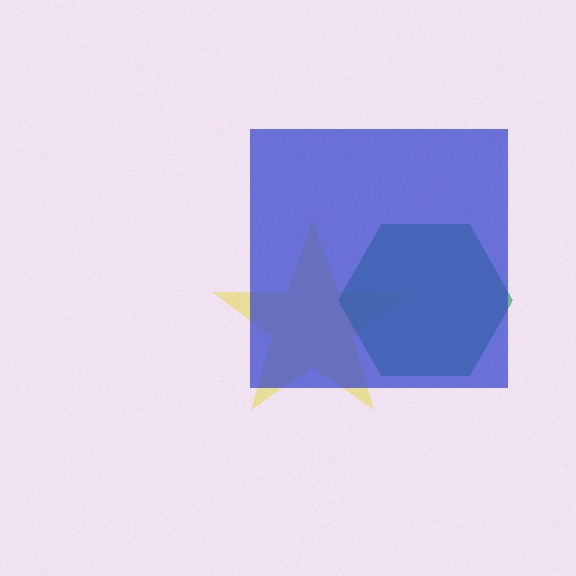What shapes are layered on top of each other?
The layered shapes are: a yellow star, a green hexagon, a blue square.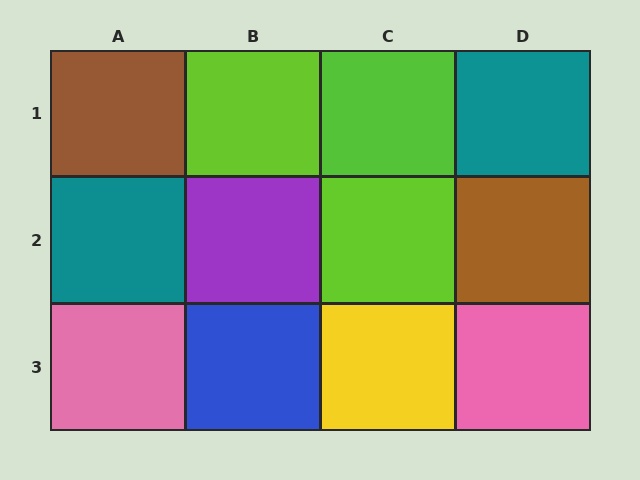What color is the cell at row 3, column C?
Yellow.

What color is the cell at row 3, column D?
Pink.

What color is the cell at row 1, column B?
Lime.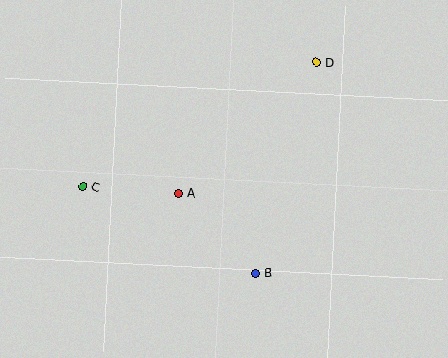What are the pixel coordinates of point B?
Point B is at (256, 273).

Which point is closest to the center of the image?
Point A at (179, 193) is closest to the center.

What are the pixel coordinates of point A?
Point A is at (179, 193).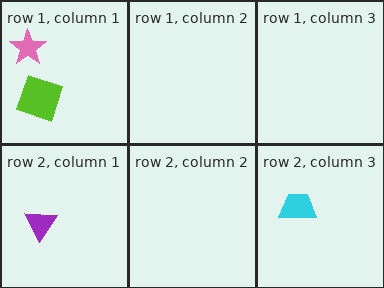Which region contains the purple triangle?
The row 2, column 1 region.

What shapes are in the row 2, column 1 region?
The purple triangle.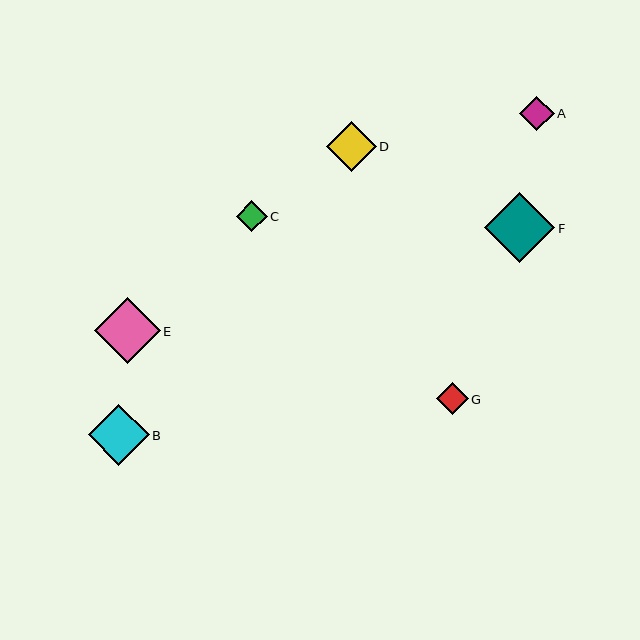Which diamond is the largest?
Diamond F is the largest with a size of approximately 70 pixels.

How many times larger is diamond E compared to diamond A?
Diamond E is approximately 1.9 times the size of diamond A.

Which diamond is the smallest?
Diamond C is the smallest with a size of approximately 31 pixels.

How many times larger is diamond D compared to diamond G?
Diamond D is approximately 1.5 times the size of diamond G.